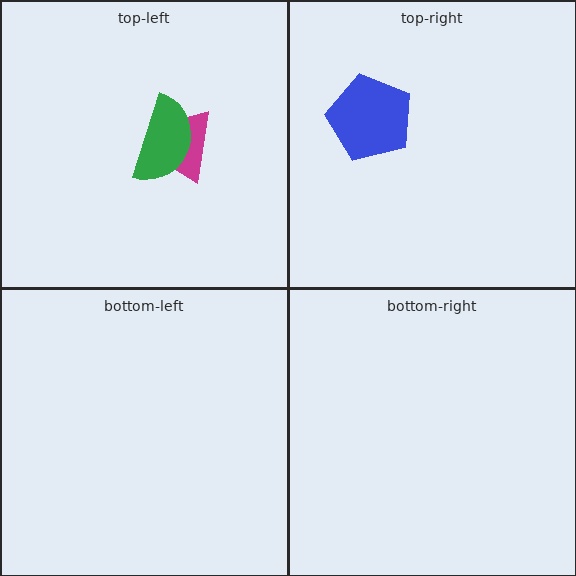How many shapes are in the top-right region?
1.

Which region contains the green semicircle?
The top-left region.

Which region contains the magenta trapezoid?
The top-left region.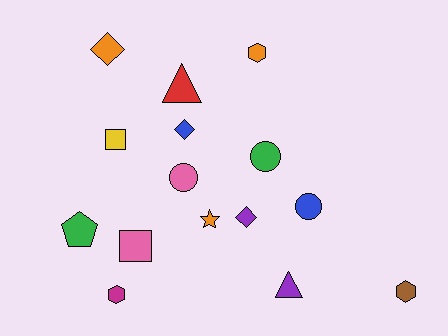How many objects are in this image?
There are 15 objects.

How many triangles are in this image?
There are 2 triangles.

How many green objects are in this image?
There are 2 green objects.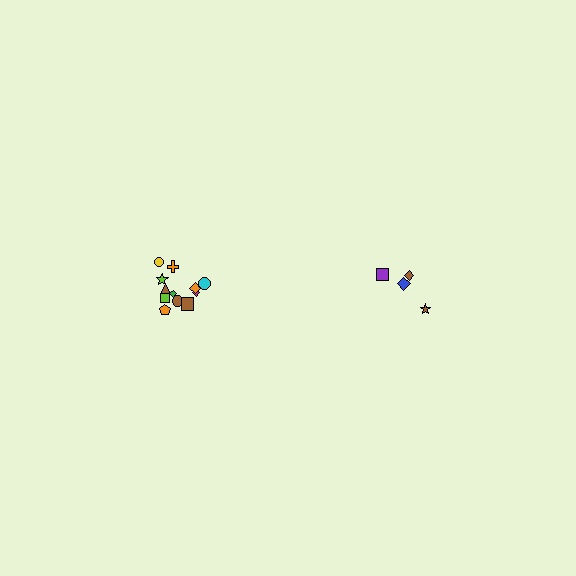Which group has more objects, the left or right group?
The left group.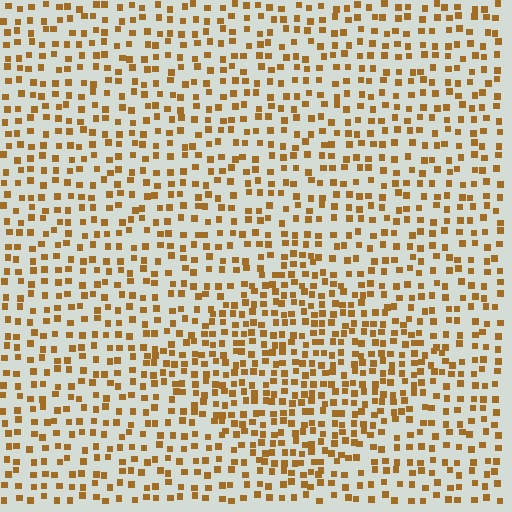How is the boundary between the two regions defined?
The boundary is defined by a change in element density (approximately 1.6x ratio). All elements are the same color, size, and shape.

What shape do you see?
I see a diamond.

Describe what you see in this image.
The image contains small brown elements arranged at two different densities. A diamond-shaped region is visible where the elements are more densely packed than the surrounding area.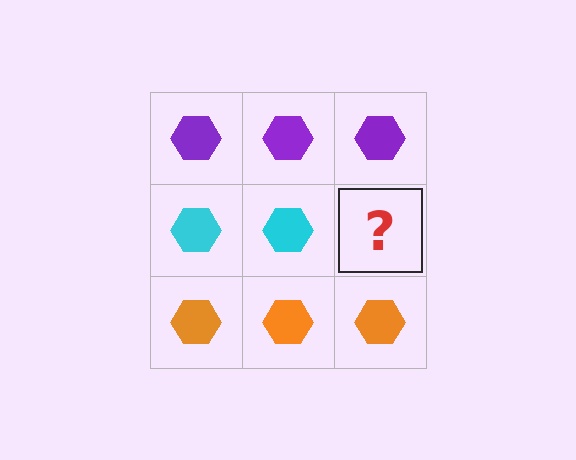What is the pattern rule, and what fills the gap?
The rule is that each row has a consistent color. The gap should be filled with a cyan hexagon.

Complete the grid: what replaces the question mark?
The question mark should be replaced with a cyan hexagon.